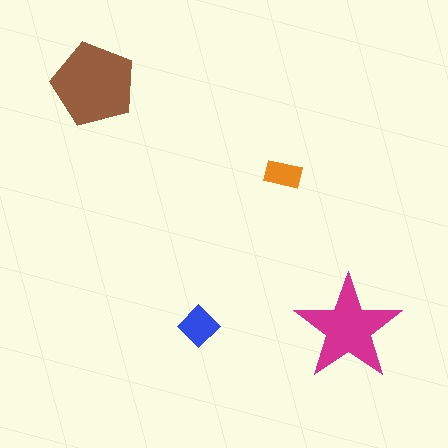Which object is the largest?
The brown pentagon.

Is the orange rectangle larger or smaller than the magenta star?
Smaller.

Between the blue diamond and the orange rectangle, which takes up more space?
The blue diamond.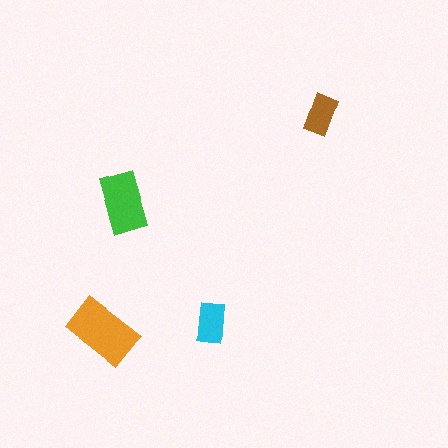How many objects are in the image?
There are 4 objects in the image.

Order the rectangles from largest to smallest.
the orange one, the green one, the cyan one, the brown one.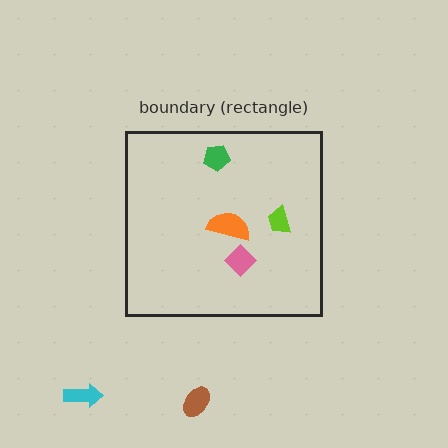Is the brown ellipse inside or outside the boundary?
Outside.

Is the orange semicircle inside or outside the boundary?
Inside.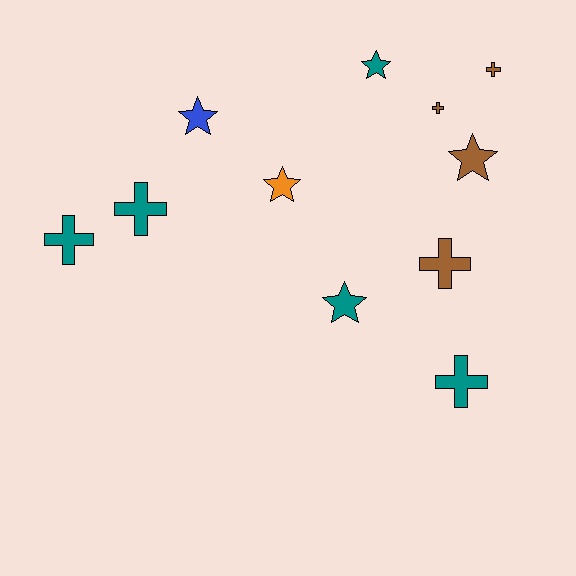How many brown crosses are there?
There are 3 brown crosses.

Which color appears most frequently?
Teal, with 5 objects.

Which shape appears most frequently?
Cross, with 6 objects.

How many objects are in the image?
There are 11 objects.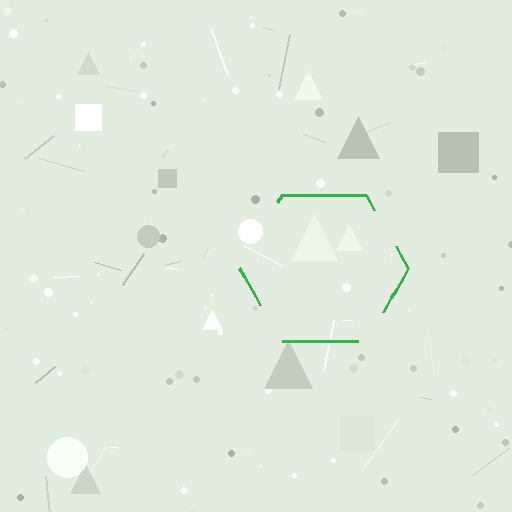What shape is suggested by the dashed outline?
The dashed outline suggests a hexagon.